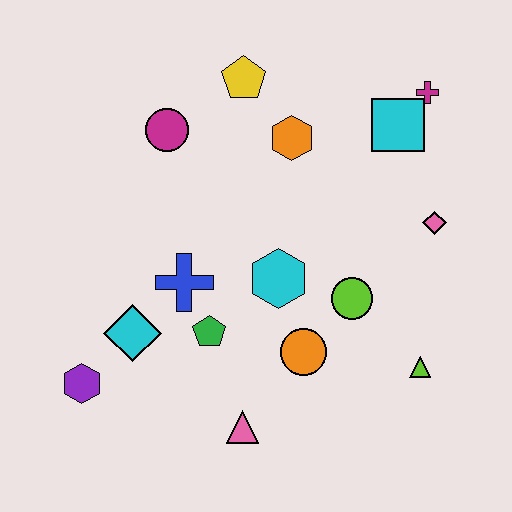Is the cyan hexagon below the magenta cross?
Yes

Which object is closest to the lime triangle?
The lime circle is closest to the lime triangle.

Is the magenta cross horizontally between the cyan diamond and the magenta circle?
No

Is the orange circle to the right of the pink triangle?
Yes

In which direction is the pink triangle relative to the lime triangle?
The pink triangle is to the left of the lime triangle.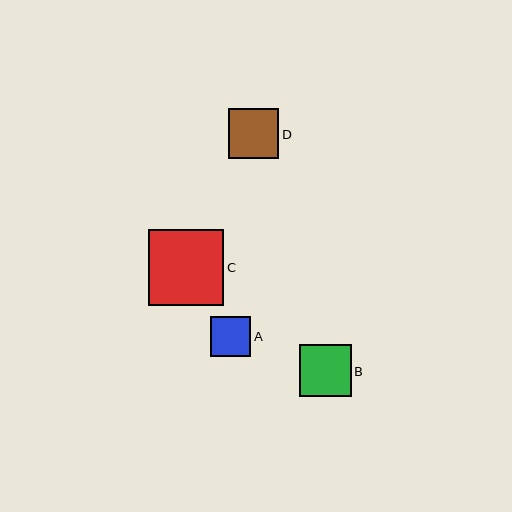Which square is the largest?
Square C is the largest with a size of approximately 75 pixels.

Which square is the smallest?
Square A is the smallest with a size of approximately 40 pixels.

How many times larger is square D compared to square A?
Square D is approximately 1.3 times the size of square A.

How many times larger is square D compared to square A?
Square D is approximately 1.3 times the size of square A.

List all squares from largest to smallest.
From largest to smallest: C, B, D, A.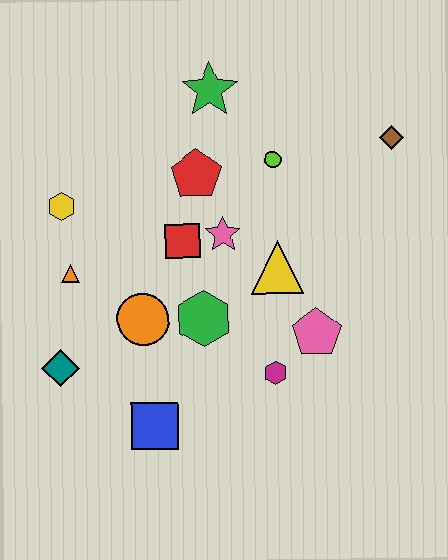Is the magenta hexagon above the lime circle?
No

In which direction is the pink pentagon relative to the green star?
The pink pentagon is below the green star.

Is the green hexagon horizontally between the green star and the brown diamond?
No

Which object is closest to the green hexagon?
The orange circle is closest to the green hexagon.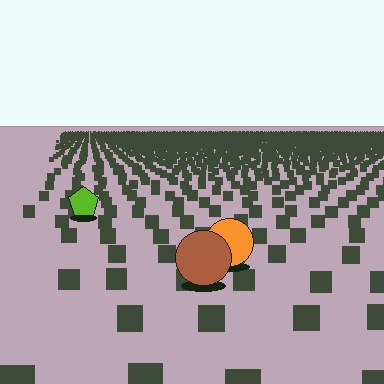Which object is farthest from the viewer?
The lime pentagon is farthest from the viewer. It appears smaller and the ground texture around it is denser.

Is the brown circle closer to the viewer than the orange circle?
Yes. The brown circle is closer — you can tell from the texture gradient: the ground texture is coarser near it.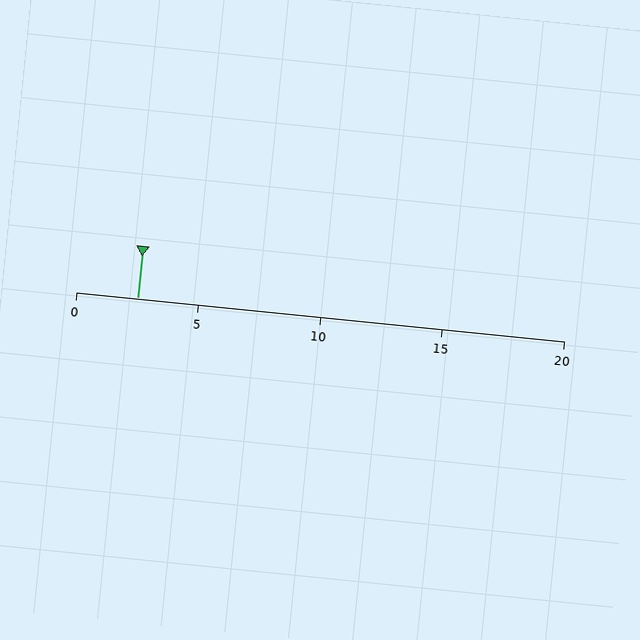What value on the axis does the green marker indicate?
The marker indicates approximately 2.5.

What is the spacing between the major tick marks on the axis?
The major ticks are spaced 5 apart.